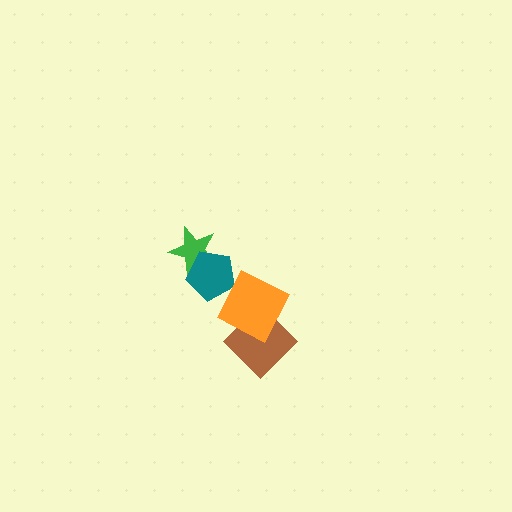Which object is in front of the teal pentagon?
The orange diamond is in front of the teal pentagon.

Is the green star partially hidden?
Yes, it is partially covered by another shape.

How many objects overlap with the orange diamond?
2 objects overlap with the orange diamond.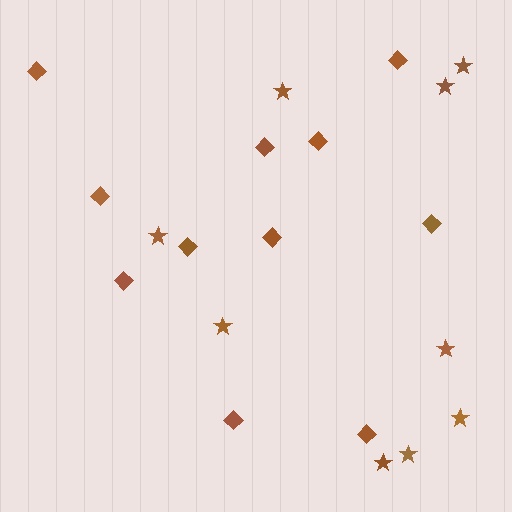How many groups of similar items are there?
There are 2 groups: one group of diamonds (11) and one group of stars (9).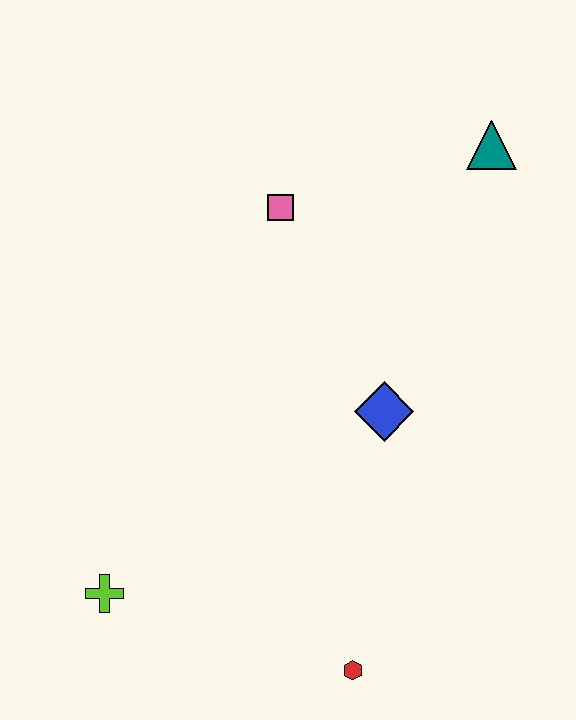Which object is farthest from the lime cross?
The teal triangle is farthest from the lime cross.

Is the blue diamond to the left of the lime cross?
No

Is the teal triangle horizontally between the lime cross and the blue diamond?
No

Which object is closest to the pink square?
The teal triangle is closest to the pink square.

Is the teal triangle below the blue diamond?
No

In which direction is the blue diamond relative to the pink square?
The blue diamond is below the pink square.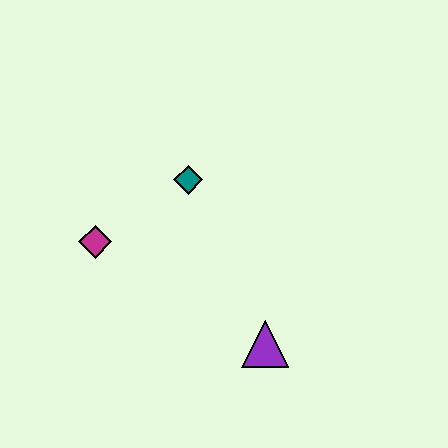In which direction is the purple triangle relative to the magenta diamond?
The purple triangle is to the right of the magenta diamond.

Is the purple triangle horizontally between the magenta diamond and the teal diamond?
No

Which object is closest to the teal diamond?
The magenta diamond is closest to the teal diamond.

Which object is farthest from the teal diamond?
The purple triangle is farthest from the teal diamond.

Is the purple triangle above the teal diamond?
No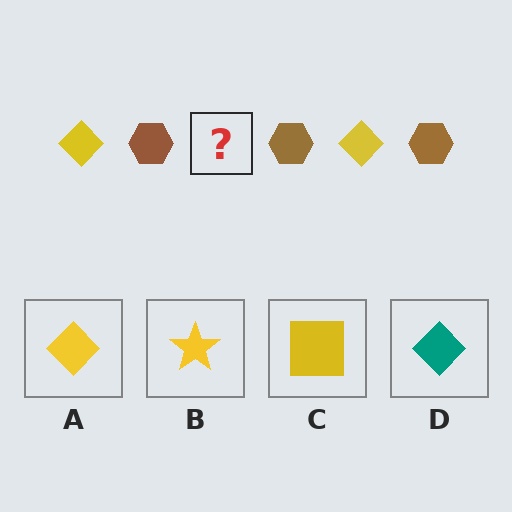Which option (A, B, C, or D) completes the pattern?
A.